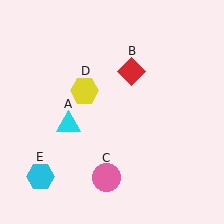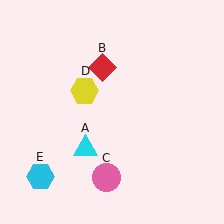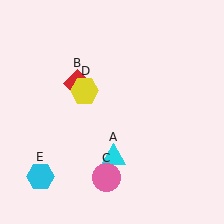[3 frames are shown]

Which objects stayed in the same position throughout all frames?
Pink circle (object C) and yellow hexagon (object D) and cyan hexagon (object E) remained stationary.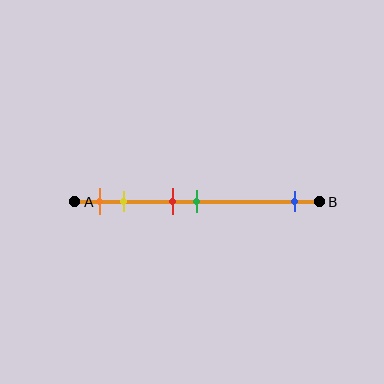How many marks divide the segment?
There are 5 marks dividing the segment.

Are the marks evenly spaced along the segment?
No, the marks are not evenly spaced.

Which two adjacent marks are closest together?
The red and green marks are the closest adjacent pair.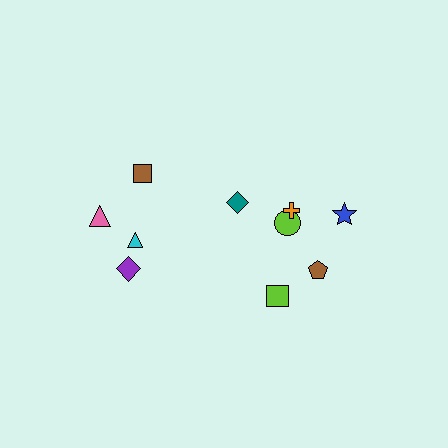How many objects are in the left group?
There are 4 objects.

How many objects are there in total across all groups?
There are 10 objects.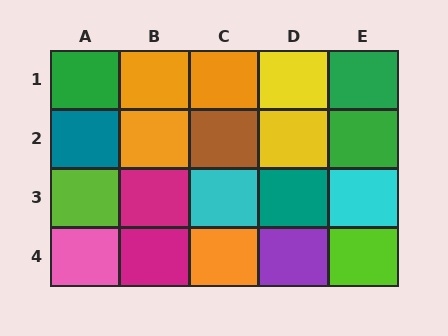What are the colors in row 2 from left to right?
Teal, orange, brown, yellow, green.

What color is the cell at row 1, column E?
Green.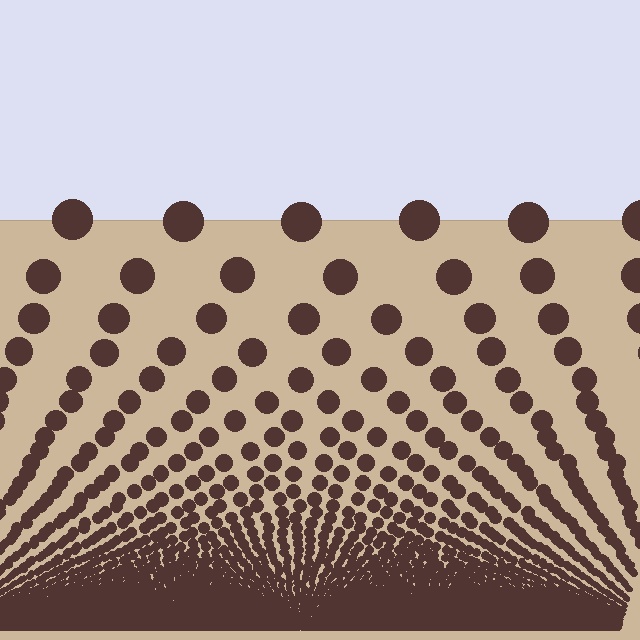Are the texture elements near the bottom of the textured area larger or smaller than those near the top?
Smaller. The gradient is inverted — elements near the bottom are smaller and denser.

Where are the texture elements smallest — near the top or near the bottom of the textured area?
Near the bottom.